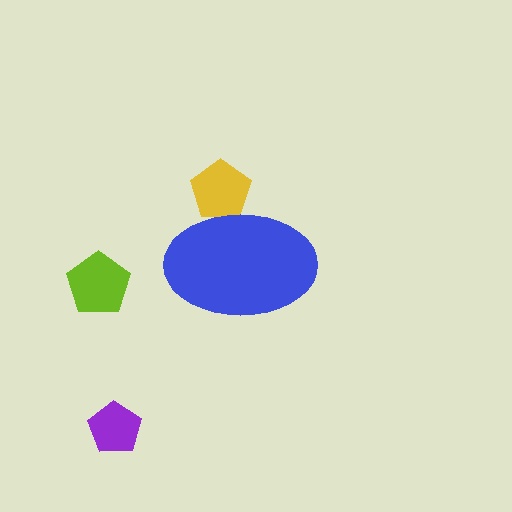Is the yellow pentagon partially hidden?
Yes, the yellow pentagon is partially hidden behind the blue ellipse.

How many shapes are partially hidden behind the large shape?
1 shape is partially hidden.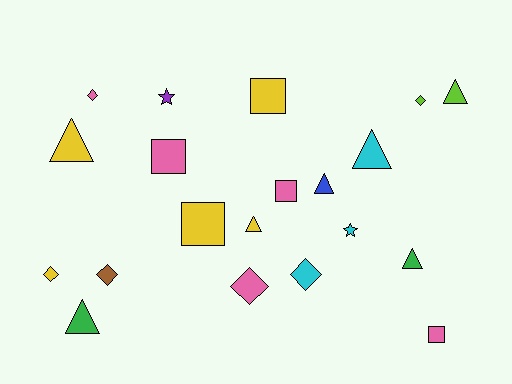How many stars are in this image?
There are 2 stars.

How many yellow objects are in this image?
There are 5 yellow objects.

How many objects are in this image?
There are 20 objects.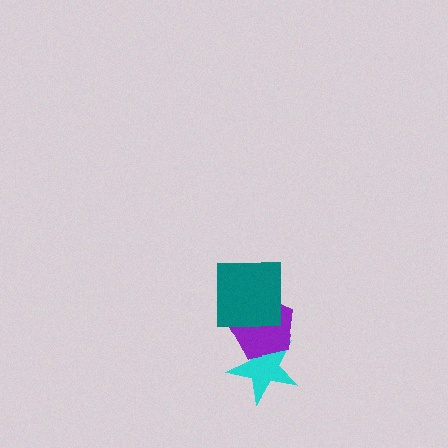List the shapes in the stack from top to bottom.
From top to bottom: the teal square, the purple pentagon, the cyan star.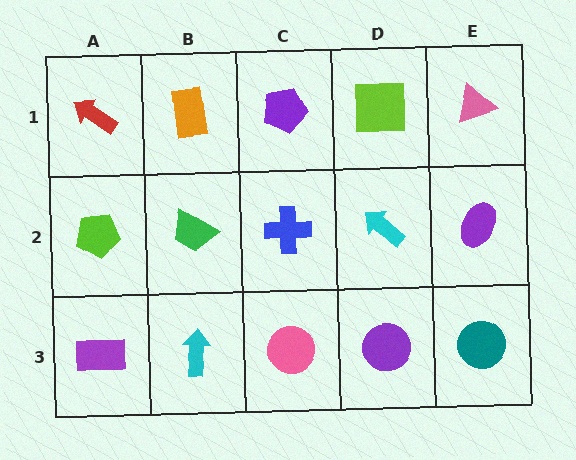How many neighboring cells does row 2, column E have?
3.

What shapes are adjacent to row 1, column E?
A purple ellipse (row 2, column E), a lime square (row 1, column D).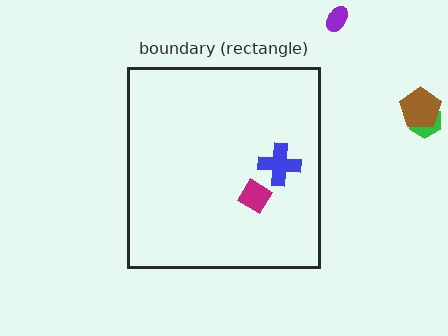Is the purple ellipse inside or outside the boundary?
Outside.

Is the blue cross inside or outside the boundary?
Inside.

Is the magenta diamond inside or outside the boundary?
Inside.